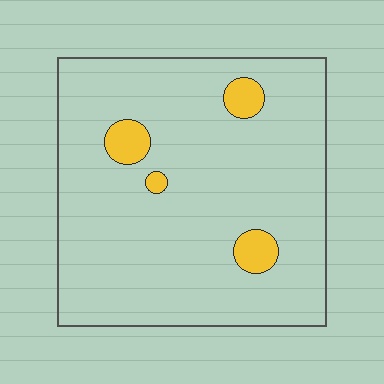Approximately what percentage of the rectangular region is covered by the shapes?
Approximately 5%.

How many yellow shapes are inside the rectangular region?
4.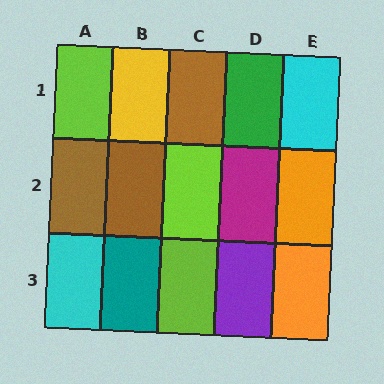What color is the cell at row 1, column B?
Yellow.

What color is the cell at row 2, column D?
Magenta.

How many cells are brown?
3 cells are brown.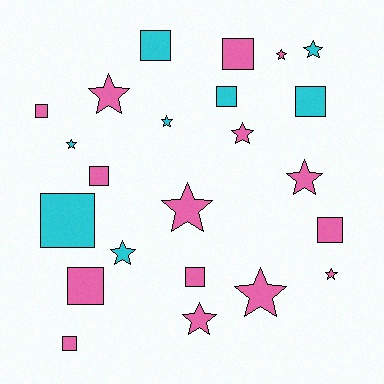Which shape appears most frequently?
Star, with 12 objects.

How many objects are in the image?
There are 23 objects.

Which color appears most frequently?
Pink, with 15 objects.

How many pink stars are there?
There are 8 pink stars.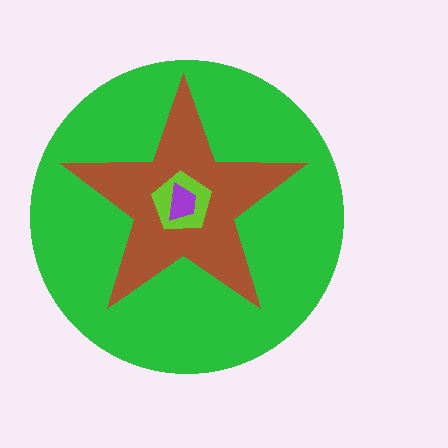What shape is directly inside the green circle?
The brown star.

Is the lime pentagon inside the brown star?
Yes.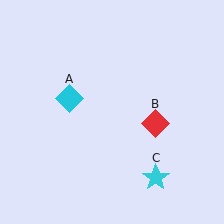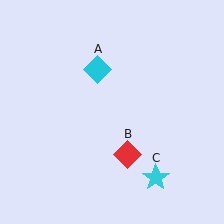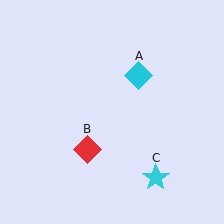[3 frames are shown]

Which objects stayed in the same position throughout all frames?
Cyan star (object C) remained stationary.